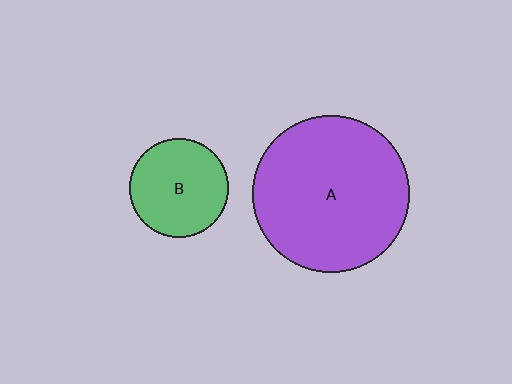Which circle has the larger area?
Circle A (purple).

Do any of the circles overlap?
No, none of the circles overlap.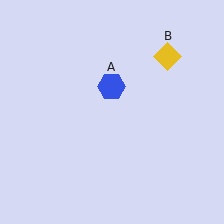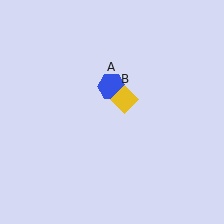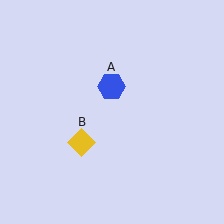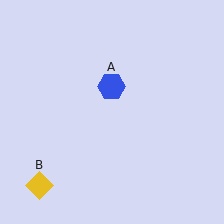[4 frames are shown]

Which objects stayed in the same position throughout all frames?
Blue hexagon (object A) remained stationary.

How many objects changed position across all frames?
1 object changed position: yellow diamond (object B).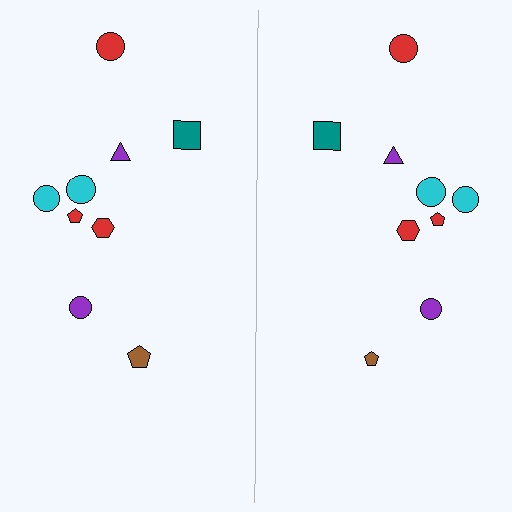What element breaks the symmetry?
The brown pentagon on the right side has a different size than its mirror counterpart.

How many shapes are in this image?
There are 18 shapes in this image.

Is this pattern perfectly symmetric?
No, the pattern is not perfectly symmetric. The brown pentagon on the right side has a different size than its mirror counterpart.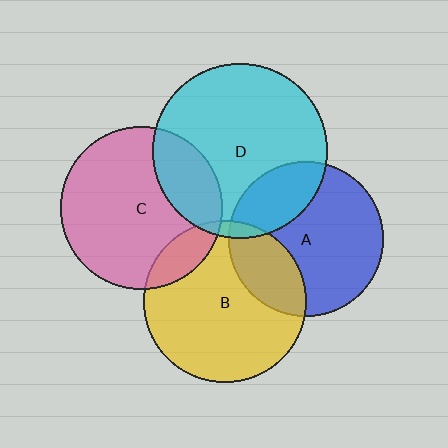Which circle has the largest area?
Circle D (cyan).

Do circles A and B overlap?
Yes.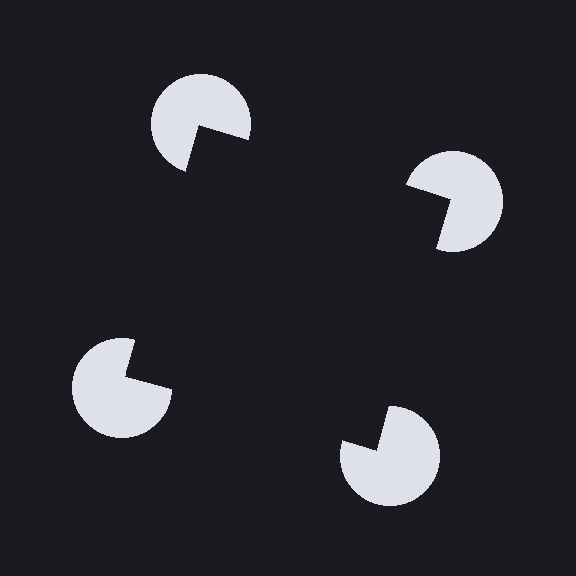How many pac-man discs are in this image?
There are 4 — one at each vertex of the illusory square.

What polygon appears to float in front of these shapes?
An illusory square — its edges are inferred from the aligned wedge cuts in the pac-man discs, not physically drawn.